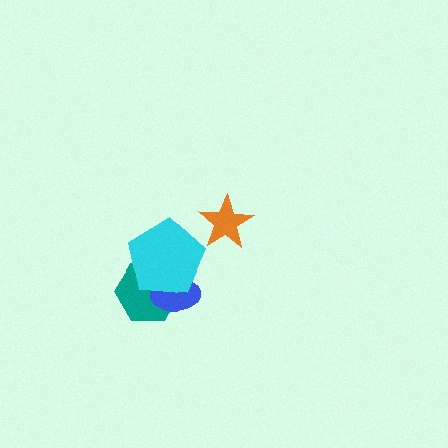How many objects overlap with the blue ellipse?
2 objects overlap with the blue ellipse.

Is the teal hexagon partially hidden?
Yes, it is partially covered by another shape.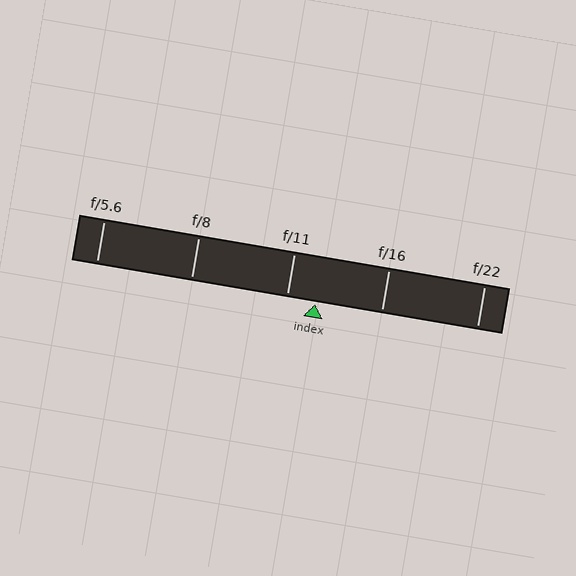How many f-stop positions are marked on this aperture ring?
There are 5 f-stop positions marked.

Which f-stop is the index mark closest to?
The index mark is closest to f/11.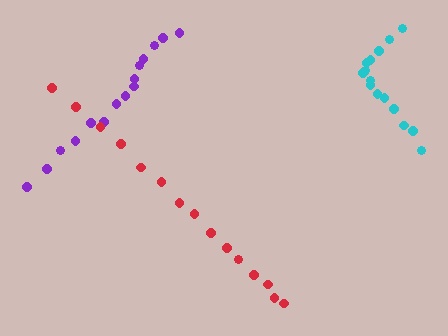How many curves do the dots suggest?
There are 3 distinct paths.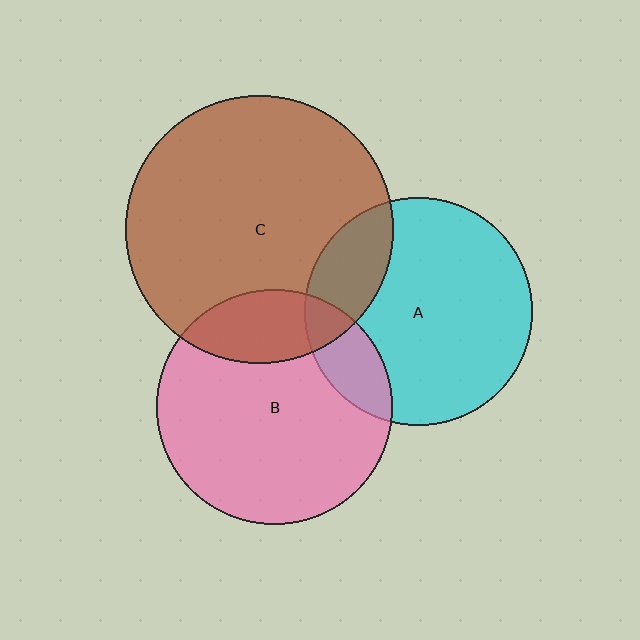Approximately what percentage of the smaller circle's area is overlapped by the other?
Approximately 15%.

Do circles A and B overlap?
Yes.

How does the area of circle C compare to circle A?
Approximately 1.4 times.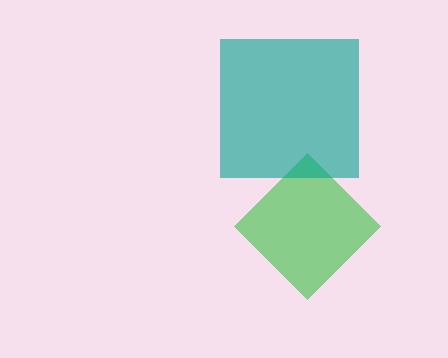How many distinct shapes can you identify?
There are 2 distinct shapes: a green diamond, a teal square.